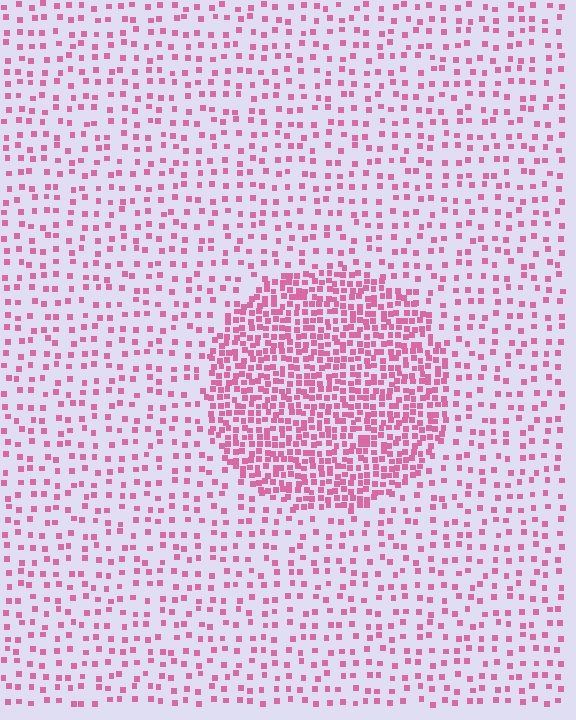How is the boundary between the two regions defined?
The boundary is defined by a change in element density (approximately 2.8x ratio). All elements are the same color, size, and shape.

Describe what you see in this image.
The image contains small pink elements arranged at two different densities. A circle-shaped region is visible where the elements are more densely packed than the surrounding area.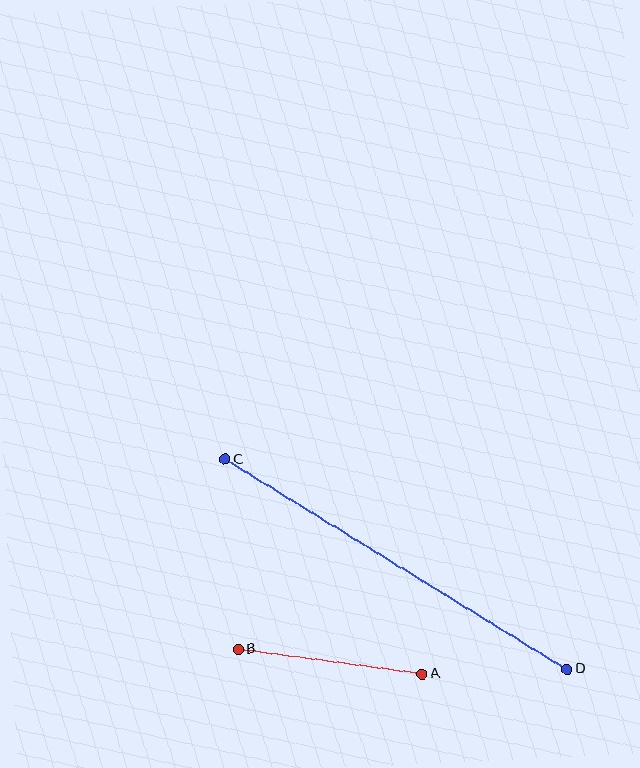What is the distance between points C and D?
The distance is approximately 401 pixels.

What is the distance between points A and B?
The distance is approximately 186 pixels.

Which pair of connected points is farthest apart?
Points C and D are farthest apart.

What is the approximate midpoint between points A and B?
The midpoint is at approximately (330, 661) pixels.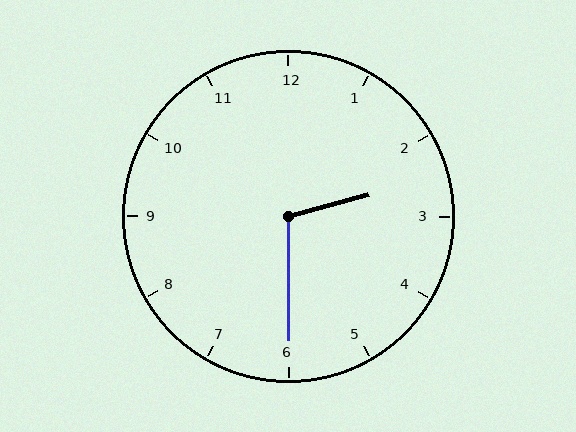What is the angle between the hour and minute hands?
Approximately 105 degrees.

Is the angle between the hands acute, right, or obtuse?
It is obtuse.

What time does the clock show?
2:30.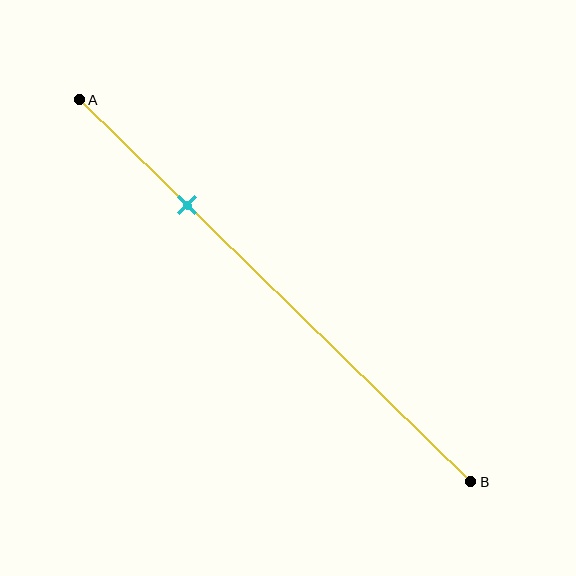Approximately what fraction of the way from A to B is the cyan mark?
The cyan mark is approximately 30% of the way from A to B.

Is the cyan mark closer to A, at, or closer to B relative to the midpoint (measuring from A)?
The cyan mark is closer to point A than the midpoint of segment AB.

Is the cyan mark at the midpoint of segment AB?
No, the mark is at about 30% from A, not at the 50% midpoint.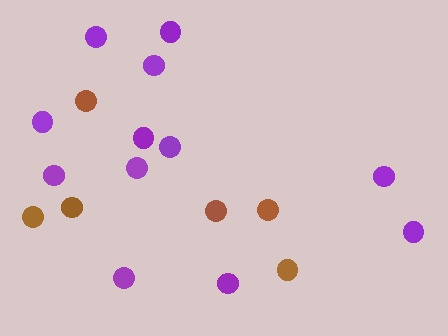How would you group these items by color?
There are 2 groups: one group of brown circles (6) and one group of purple circles (12).